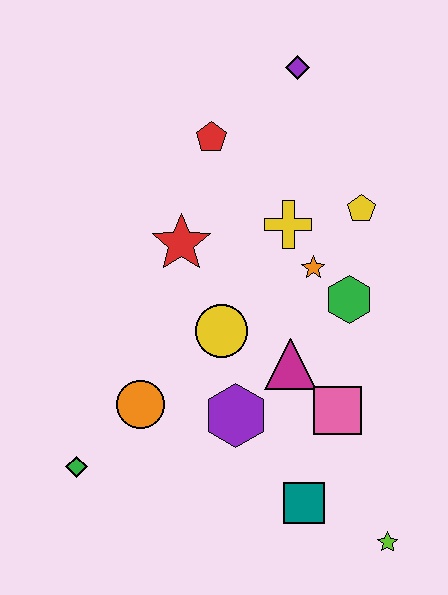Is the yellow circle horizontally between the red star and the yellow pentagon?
Yes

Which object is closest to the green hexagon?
The orange star is closest to the green hexagon.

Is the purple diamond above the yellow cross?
Yes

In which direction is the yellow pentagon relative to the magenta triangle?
The yellow pentagon is above the magenta triangle.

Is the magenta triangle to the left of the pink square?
Yes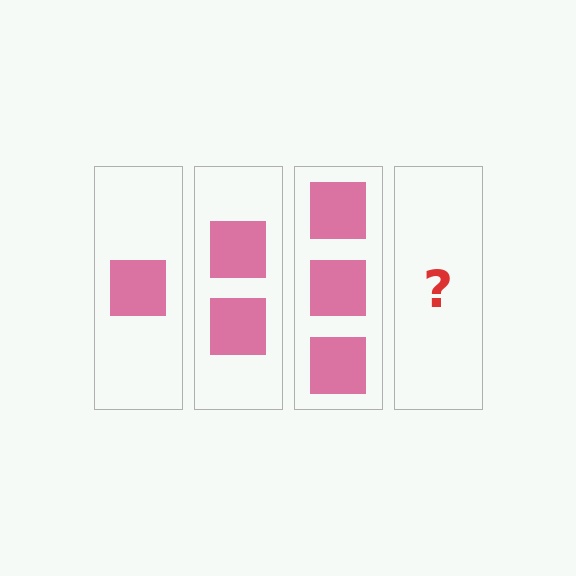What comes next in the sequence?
The next element should be 4 squares.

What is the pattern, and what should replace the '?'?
The pattern is that each step adds one more square. The '?' should be 4 squares.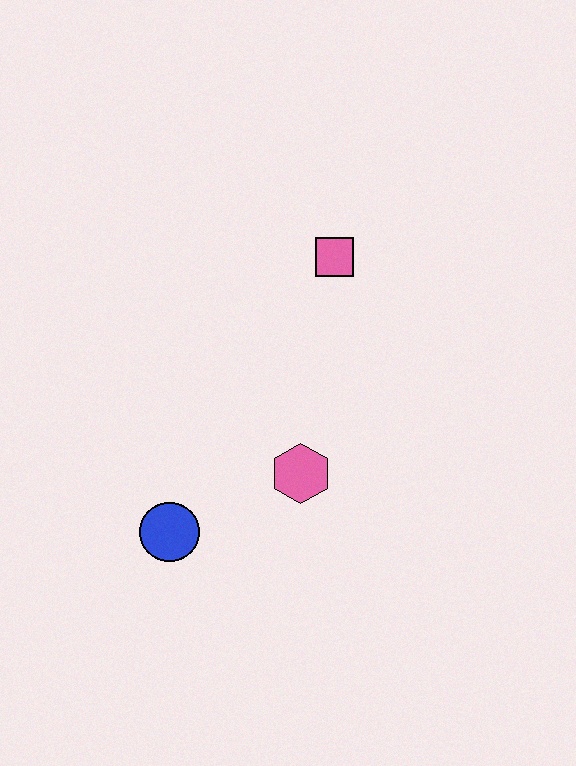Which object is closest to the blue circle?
The pink hexagon is closest to the blue circle.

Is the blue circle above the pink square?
No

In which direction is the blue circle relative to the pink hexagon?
The blue circle is to the left of the pink hexagon.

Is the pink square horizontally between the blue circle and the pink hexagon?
No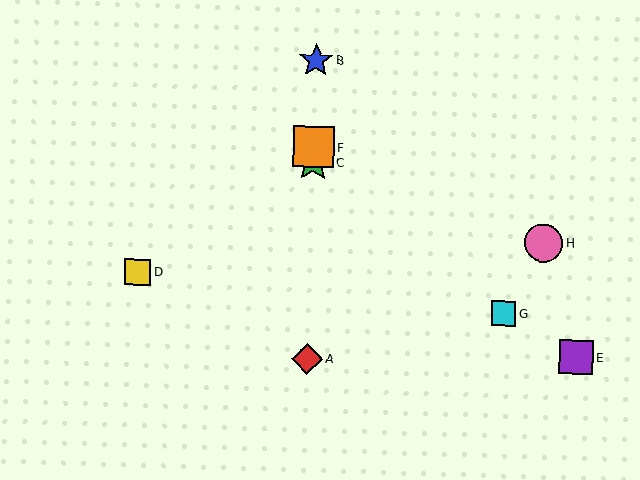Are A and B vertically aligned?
Yes, both are at x≈307.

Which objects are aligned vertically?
Objects A, B, C, F are aligned vertically.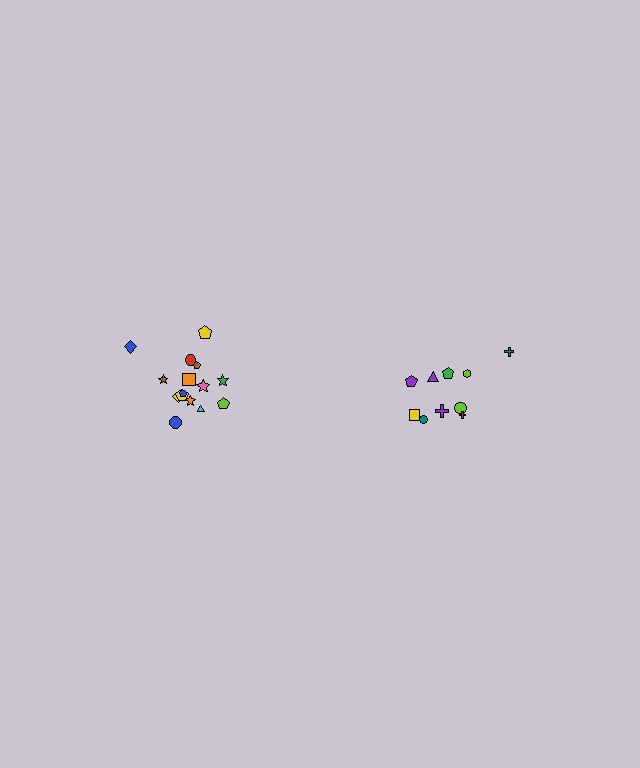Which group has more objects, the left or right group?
The left group.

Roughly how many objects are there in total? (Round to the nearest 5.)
Roughly 25 objects in total.